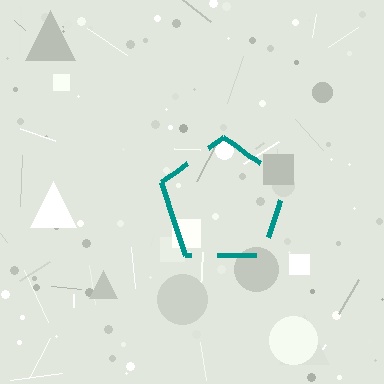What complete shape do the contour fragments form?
The contour fragments form a pentagon.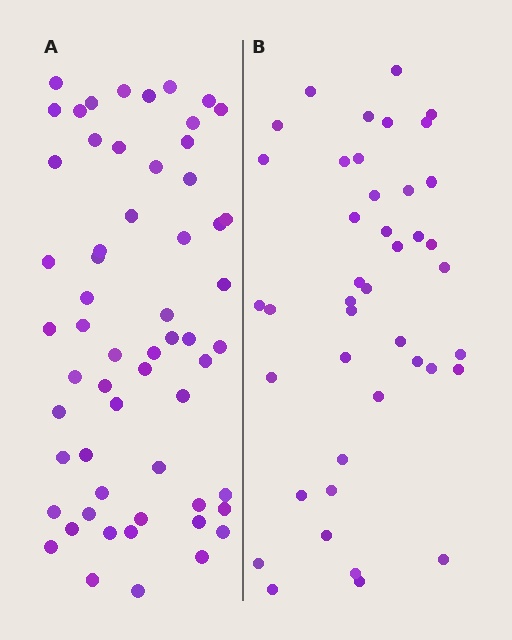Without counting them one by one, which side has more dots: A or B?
Region A (the left region) has more dots.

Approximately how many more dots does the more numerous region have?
Region A has approximately 15 more dots than region B.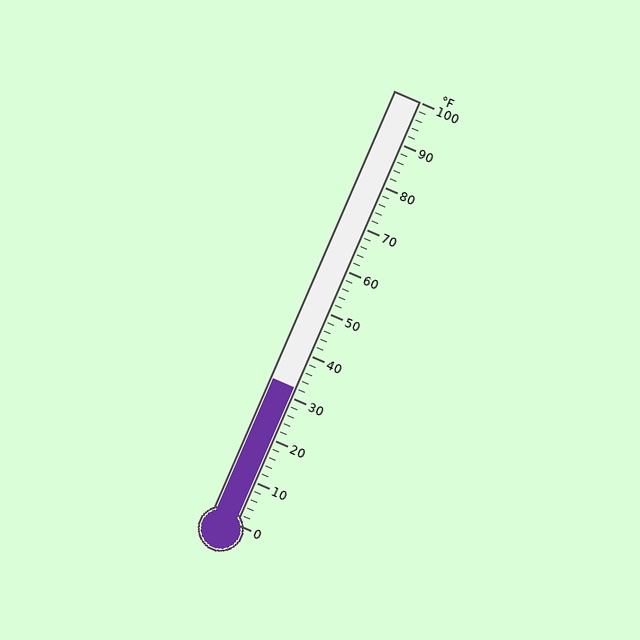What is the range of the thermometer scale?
The thermometer scale ranges from 0°F to 100°F.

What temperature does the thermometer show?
The thermometer shows approximately 32°F.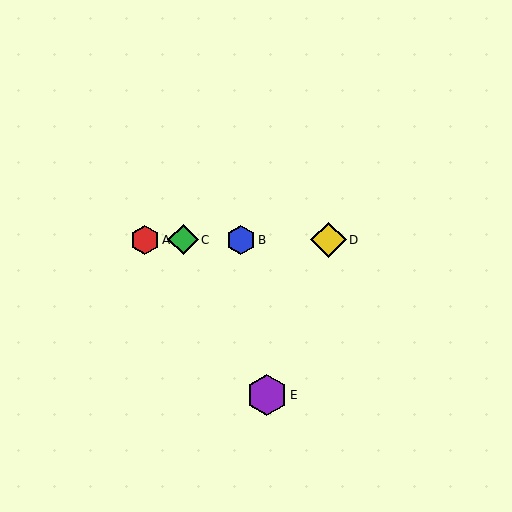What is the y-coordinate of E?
Object E is at y≈395.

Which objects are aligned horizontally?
Objects A, B, C, D are aligned horizontally.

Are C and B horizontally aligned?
Yes, both are at y≈240.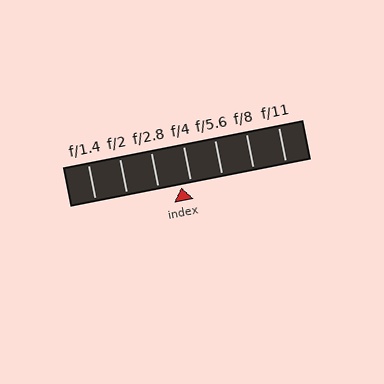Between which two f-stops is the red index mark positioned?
The index mark is between f/2.8 and f/4.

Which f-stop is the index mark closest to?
The index mark is closest to f/4.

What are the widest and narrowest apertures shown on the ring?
The widest aperture shown is f/1.4 and the narrowest is f/11.